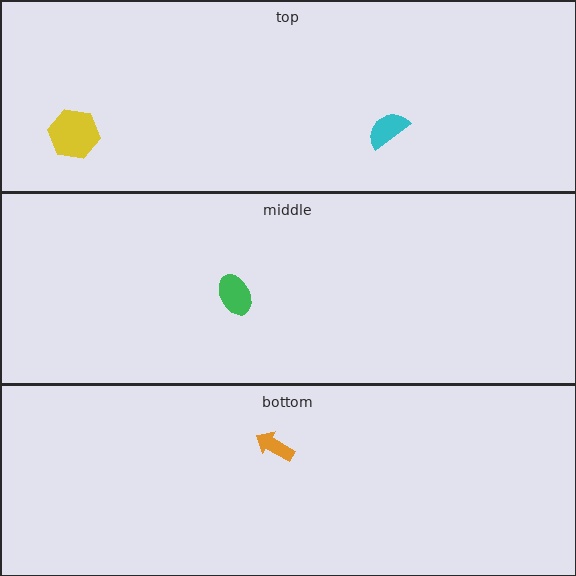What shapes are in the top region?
The yellow hexagon, the cyan semicircle.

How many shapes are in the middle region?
1.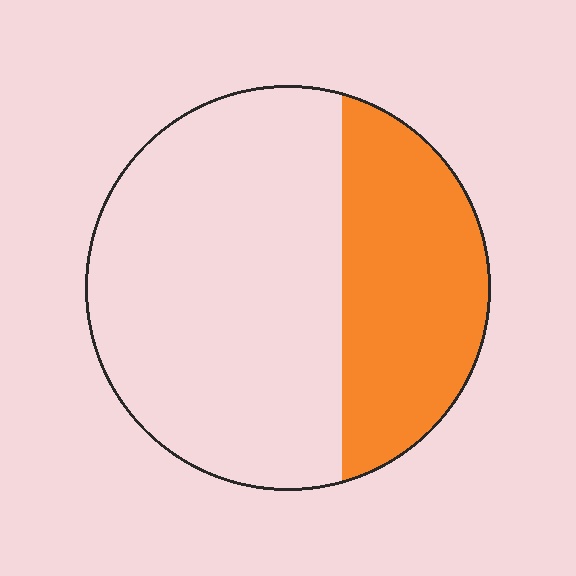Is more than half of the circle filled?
No.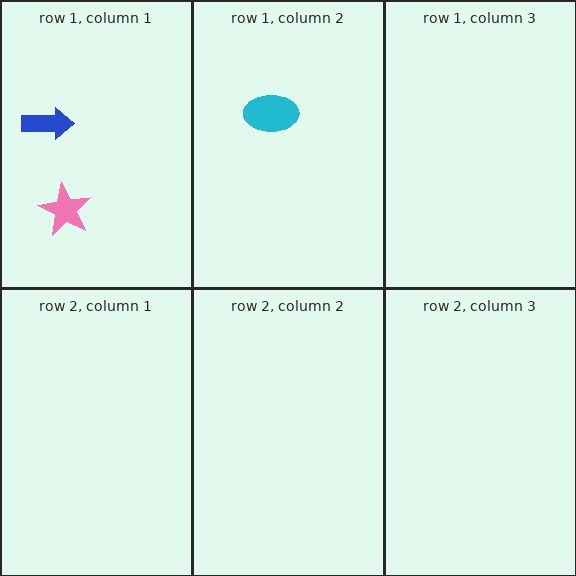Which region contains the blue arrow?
The row 1, column 1 region.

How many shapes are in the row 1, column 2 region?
1.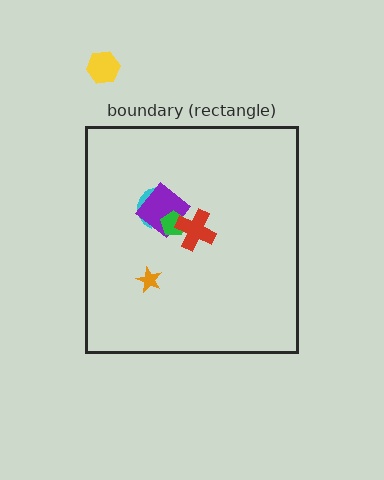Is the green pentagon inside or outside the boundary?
Inside.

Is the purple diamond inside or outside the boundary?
Inside.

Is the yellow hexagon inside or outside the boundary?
Outside.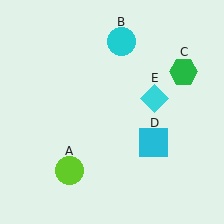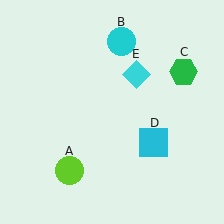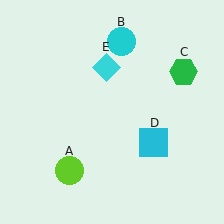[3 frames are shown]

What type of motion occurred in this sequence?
The cyan diamond (object E) rotated counterclockwise around the center of the scene.